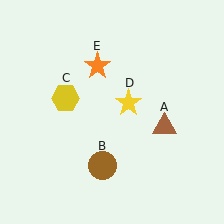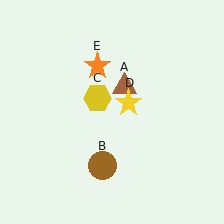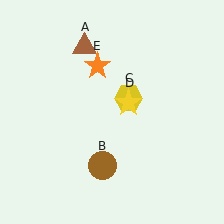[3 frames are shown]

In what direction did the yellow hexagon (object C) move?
The yellow hexagon (object C) moved right.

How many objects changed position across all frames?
2 objects changed position: brown triangle (object A), yellow hexagon (object C).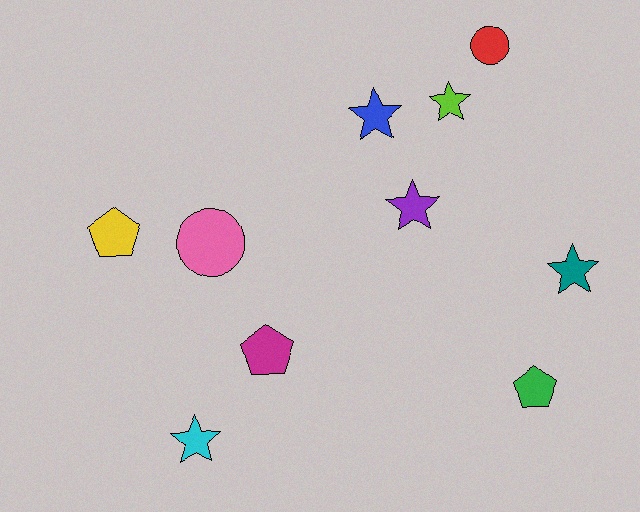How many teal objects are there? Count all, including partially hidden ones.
There is 1 teal object.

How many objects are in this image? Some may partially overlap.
There are 10 objects.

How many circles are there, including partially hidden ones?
There are 2 circles.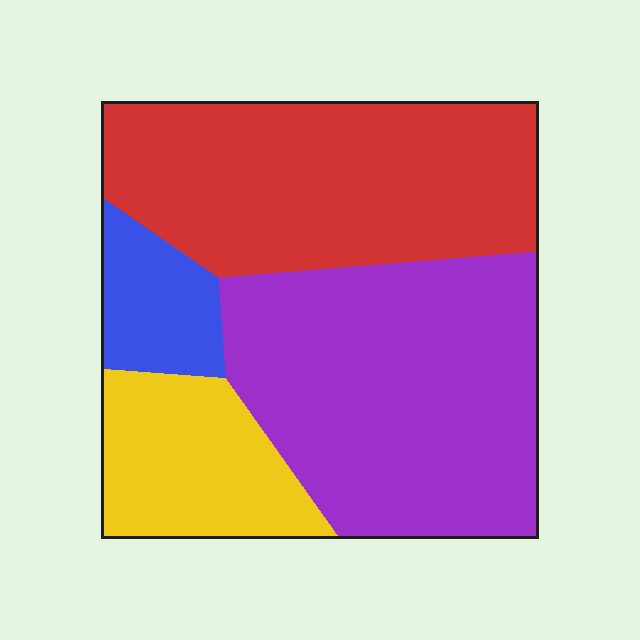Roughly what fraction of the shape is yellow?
Yellow covers 16% of the shape.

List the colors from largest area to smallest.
From largest to smallest: purple, red, yellow, blue.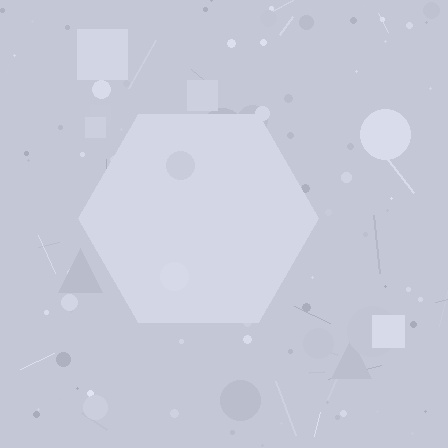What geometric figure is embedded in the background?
A hexagon is embedded in the background.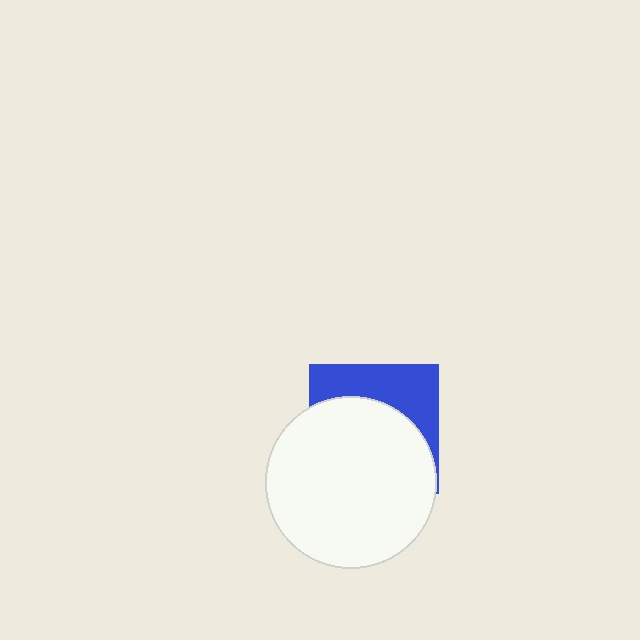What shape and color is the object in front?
The object in front is a white circle.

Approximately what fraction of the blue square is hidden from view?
Roughly 63% of the blue square is hidden behind the white circle.